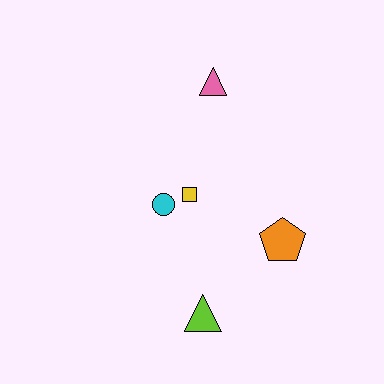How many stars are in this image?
There are no stars.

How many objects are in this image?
There are 5 objects.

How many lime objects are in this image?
There is 1 lime object.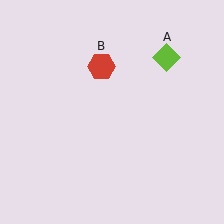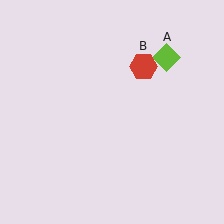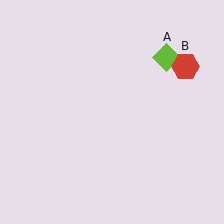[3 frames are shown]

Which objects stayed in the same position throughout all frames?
Lime diamond (object A) remained stationary.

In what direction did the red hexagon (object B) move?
The red hexagon (object B) moved right.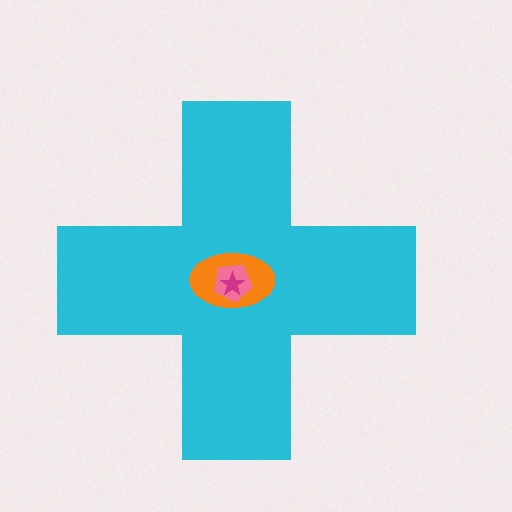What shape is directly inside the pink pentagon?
The magenta star.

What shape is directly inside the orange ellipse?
The pink pentagon.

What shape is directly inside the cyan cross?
The orange ellipse.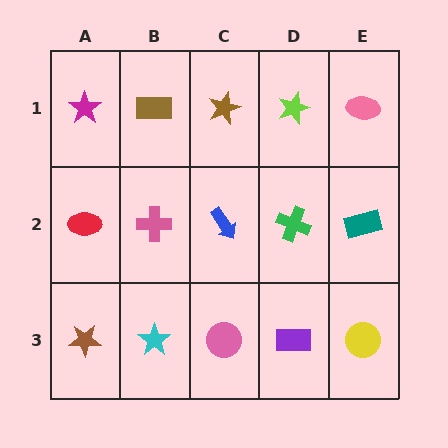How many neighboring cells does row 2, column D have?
4.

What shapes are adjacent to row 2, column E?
A pink ellipse (row 1, column E), a yellow circle (row 3, column E), a green cross (row 2, column D).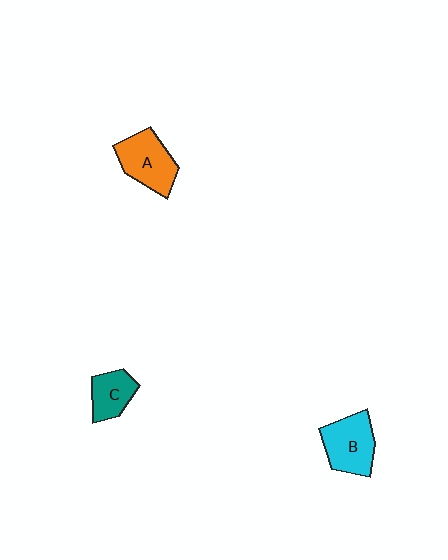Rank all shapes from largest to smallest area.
From largest to smallest: A (orange), B (cyan), C (teal).